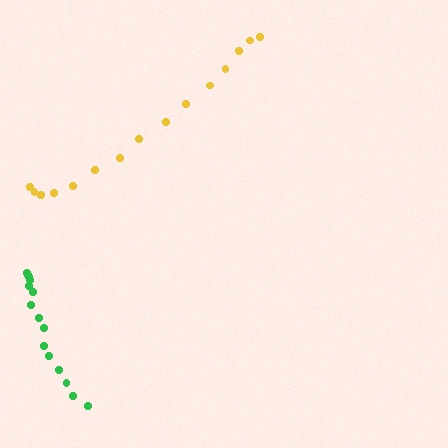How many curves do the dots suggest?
There are 2 distinct paths.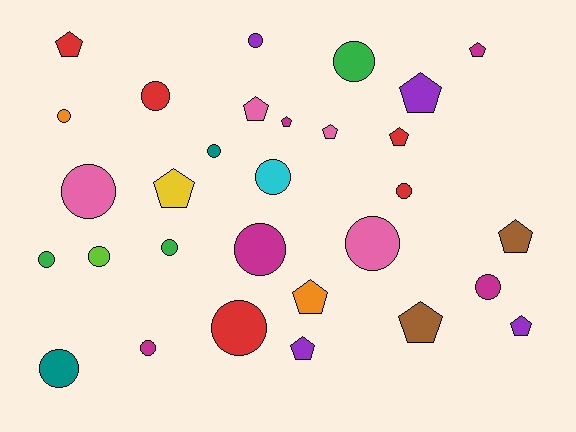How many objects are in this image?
There are 30 objects.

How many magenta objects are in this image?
There are 5 magenta objects.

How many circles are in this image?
There are 17 circles.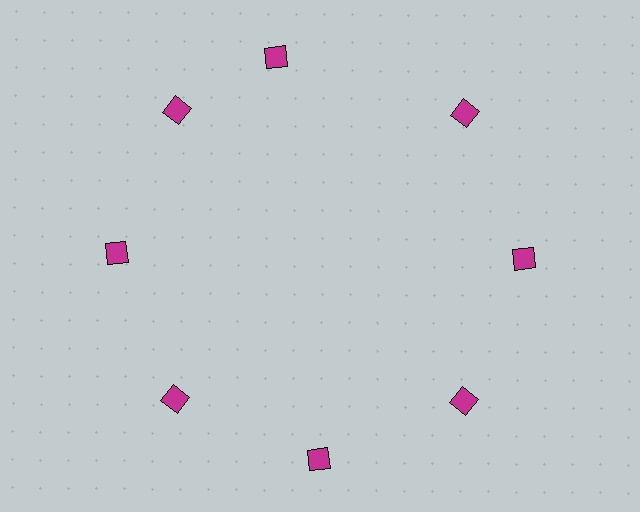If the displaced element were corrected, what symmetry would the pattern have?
It would have 8-fold rotational symmetry — the pattern would map onto itself every 45 degrees.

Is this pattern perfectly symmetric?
No. The 8 magenta squares are arranged in a ring, but one element near the 12 o'clock position is rotated out of alignment along the ring, breaking the 8-fold rotational symmetry.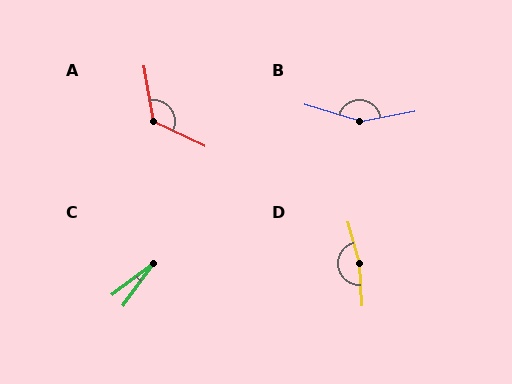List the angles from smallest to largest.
C (17°), A (125°), B (152°), D (168°).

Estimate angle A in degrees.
Approximately 125 degrees.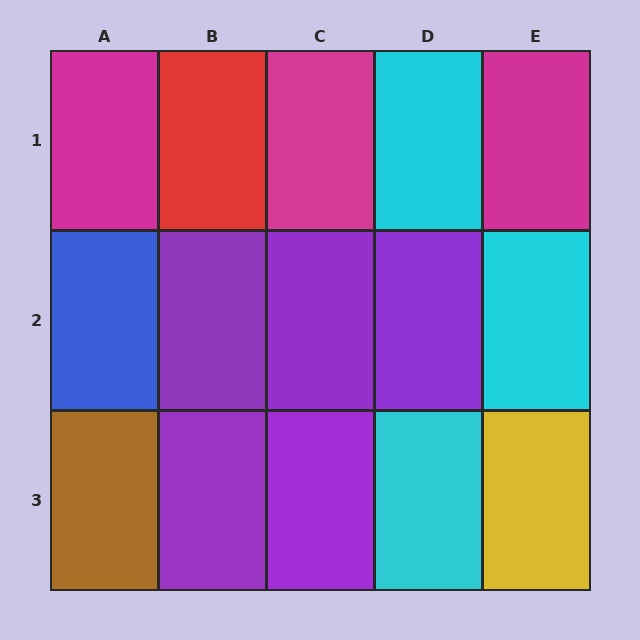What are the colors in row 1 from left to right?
Magenta, red, magenta, cyan, magenta.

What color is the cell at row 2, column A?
Blue.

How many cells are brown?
1 cell is brown.